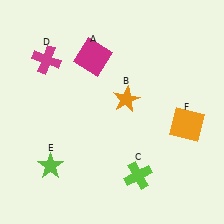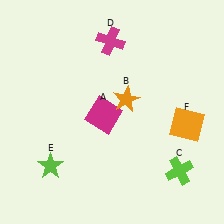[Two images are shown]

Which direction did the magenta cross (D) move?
The magenta cross (D) moved right.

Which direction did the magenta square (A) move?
The magenta square (A) moved down.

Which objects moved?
The objects that moved are: the magenta square (A), the lime cross (C), the magenta cross (D).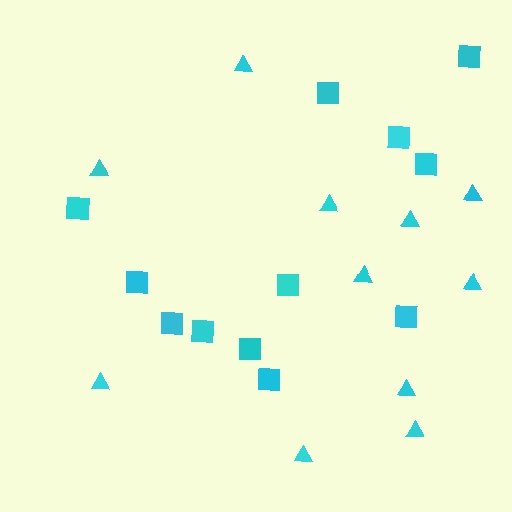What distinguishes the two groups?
There are 2 groups: one group of squares (12) and one group of triangles (11).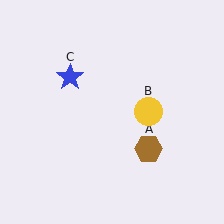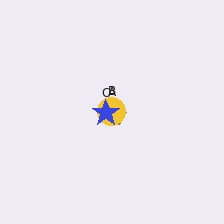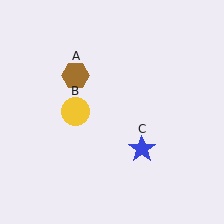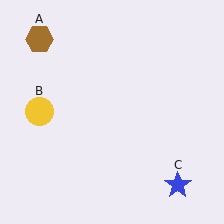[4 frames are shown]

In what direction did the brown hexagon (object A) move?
The brown hexagon (object A) moved up and to the left.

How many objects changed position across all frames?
3 objects changed position: brown hexagon (object A), yellow circle (object B), blue star (object C).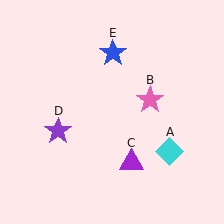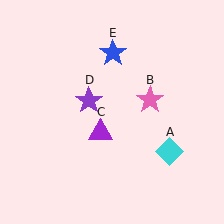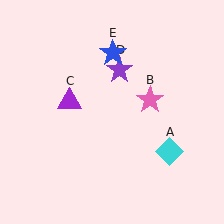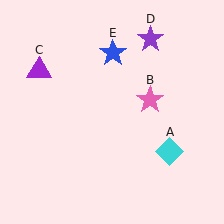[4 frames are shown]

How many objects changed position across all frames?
2 objects changed position: purple triangle (object C), purple star (object D).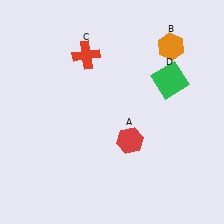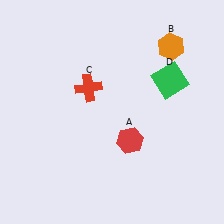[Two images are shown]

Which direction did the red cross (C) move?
The red cross (C) moved down.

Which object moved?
The red cross (C) moved down.